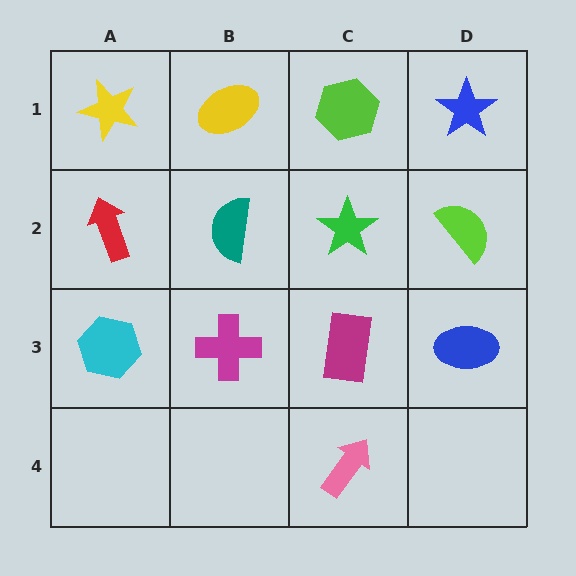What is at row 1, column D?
A blue star.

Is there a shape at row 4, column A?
No, that cell is empty.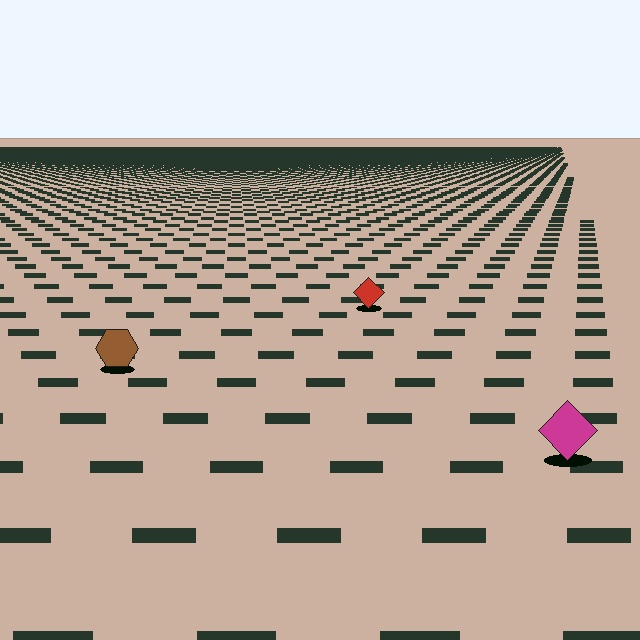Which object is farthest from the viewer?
The red diamond is farthest from the viewer. It appears smaller and the ground texture around it is denser.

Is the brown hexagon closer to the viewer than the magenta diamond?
No. The magenta diamond is closer — you can tell from the texture gradient: the ground texture is coarser near it.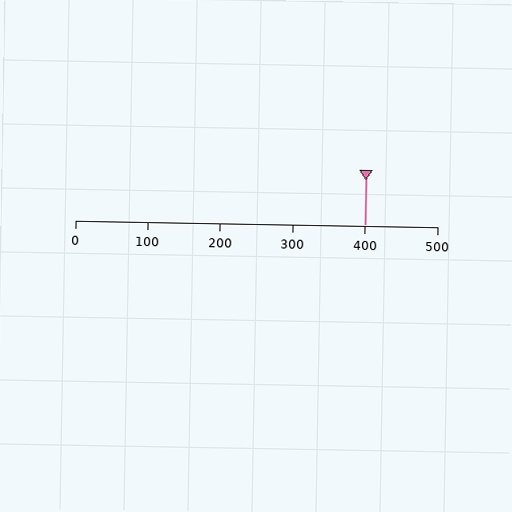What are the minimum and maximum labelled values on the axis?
The axis runs from 0 to 500.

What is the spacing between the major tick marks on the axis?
The major ticks are spaced 100 apart.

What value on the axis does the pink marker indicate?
The marker indicates approximately 400.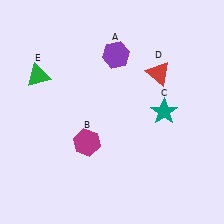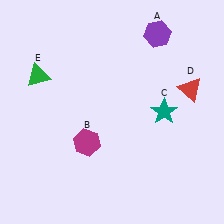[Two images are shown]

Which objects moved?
The objects that moved are: the purple hexagon (A), the red triangle (D).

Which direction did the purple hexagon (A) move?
The purple hexagon (A) moved right.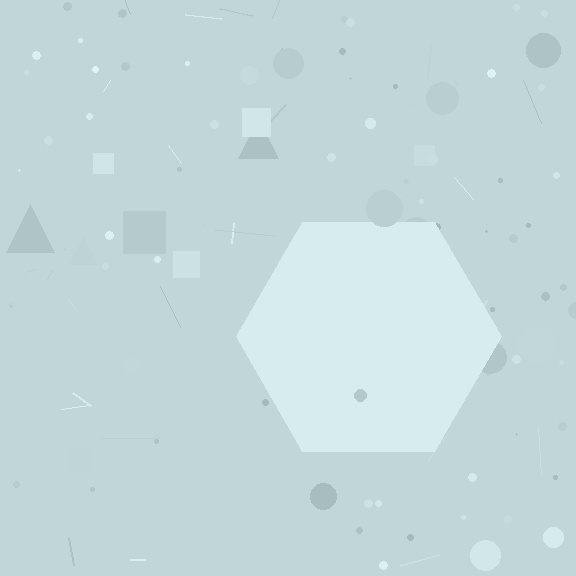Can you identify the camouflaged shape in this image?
The camouflaged shape is a hexagon.